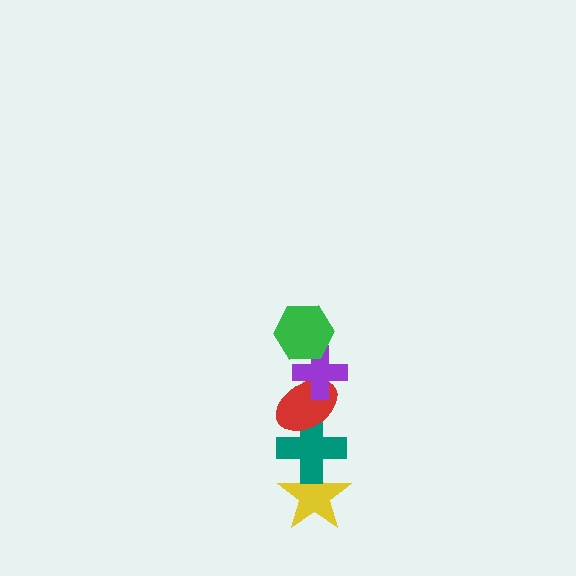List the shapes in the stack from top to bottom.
From top to bottom: the green hexagon, the purple cross, the red ellipse, the teal cross, the yellow star.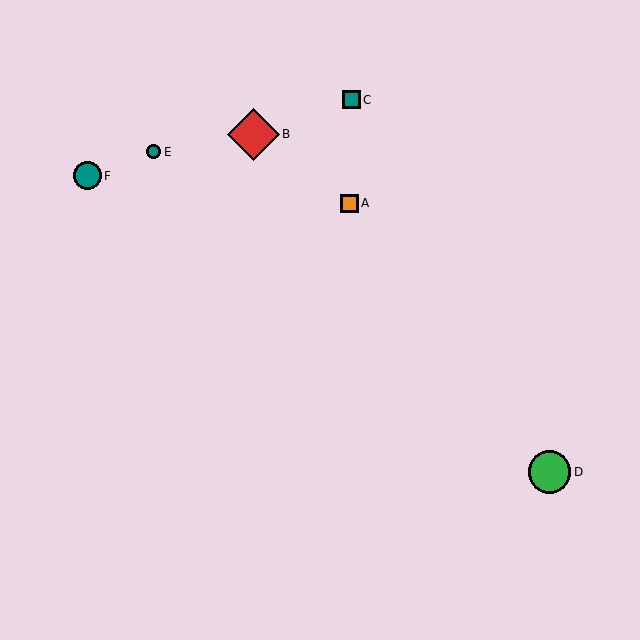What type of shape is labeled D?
Shape D is a green circle.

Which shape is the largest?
The red diamond (labeled B) is the largest.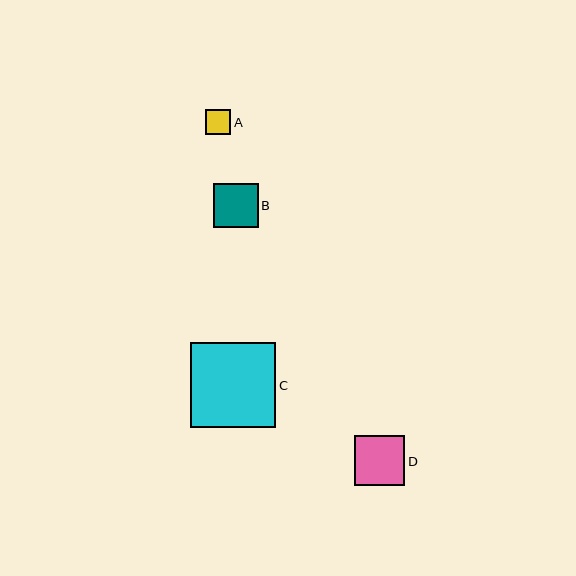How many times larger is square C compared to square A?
Square C is approximately 3.4 times the size of square A.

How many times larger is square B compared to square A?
Square B is approximately 1.8 times the size of square A.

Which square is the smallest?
Square A is the smallest with a size of approximately 25 pixels.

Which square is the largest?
Square C is the largest with a size of approximately 85 pixels.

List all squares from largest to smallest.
From largest to smallest: C, D, B, A.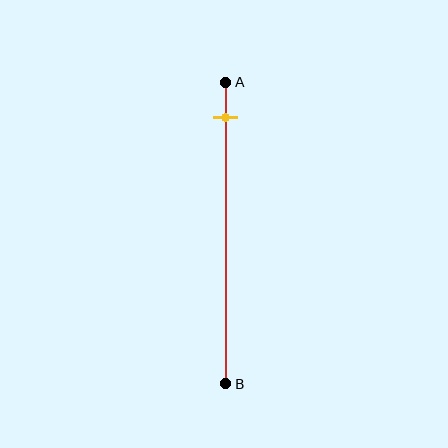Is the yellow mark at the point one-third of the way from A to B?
No, the mark is at about 10% from A, not at the 33% one-third point.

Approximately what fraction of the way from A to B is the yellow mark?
The yellow mark is approximately 10% of the way from A to B.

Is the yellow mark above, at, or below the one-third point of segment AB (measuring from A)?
The yellow mark is above the one-third point of segment AB.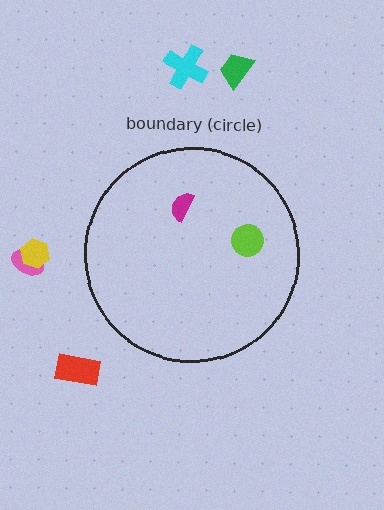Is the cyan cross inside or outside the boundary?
Outside.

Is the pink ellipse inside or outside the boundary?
Outside.